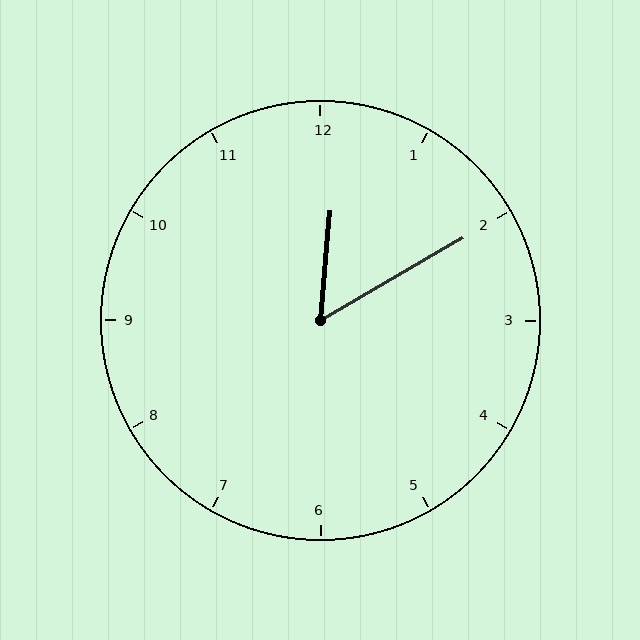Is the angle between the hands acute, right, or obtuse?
It is acute.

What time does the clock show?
12:10.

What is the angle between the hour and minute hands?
Approximately 55 degrees.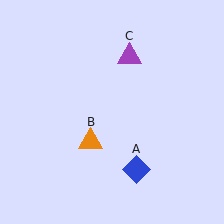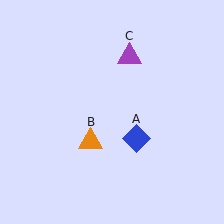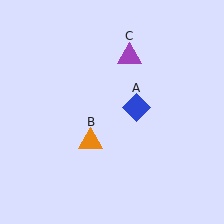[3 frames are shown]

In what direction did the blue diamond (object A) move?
The blue diamond (object A) moved up.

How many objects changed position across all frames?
1 object changed position: blue diamond (object A).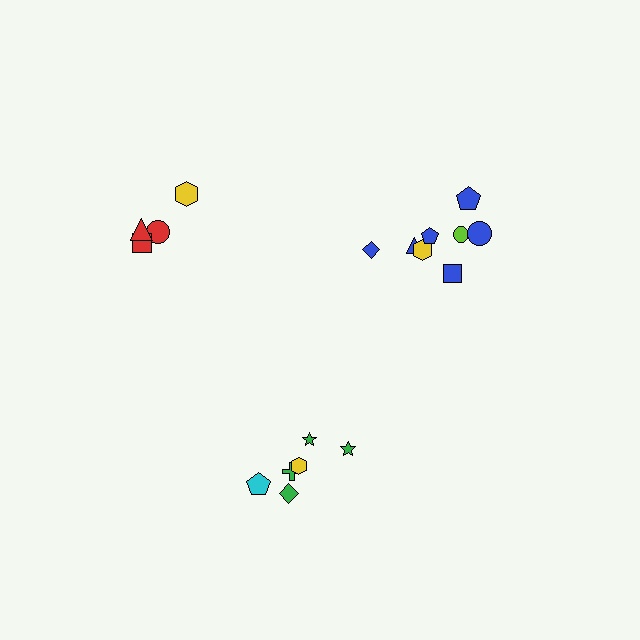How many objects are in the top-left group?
There are 4 objects.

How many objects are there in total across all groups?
There are 18 objects.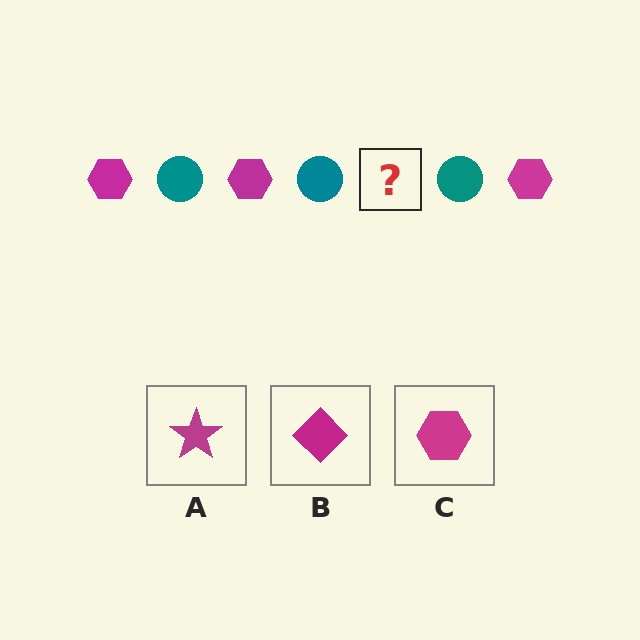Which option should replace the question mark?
Option C.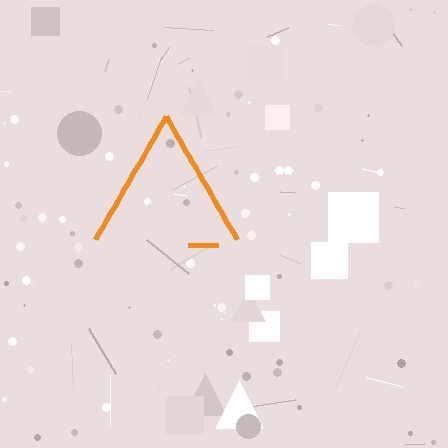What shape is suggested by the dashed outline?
The dashed outline suggests a triangle.